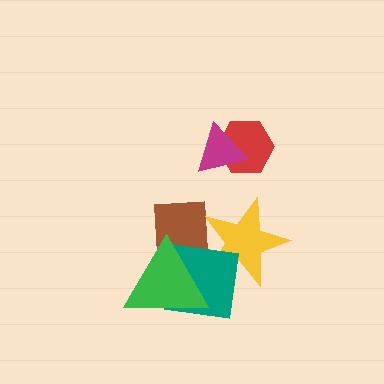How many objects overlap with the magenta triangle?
1 object overlaps with the magenta triangle.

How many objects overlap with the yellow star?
2 objects overlap with the yellow star.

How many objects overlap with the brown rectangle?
3 objects overlap with the brown rectangle.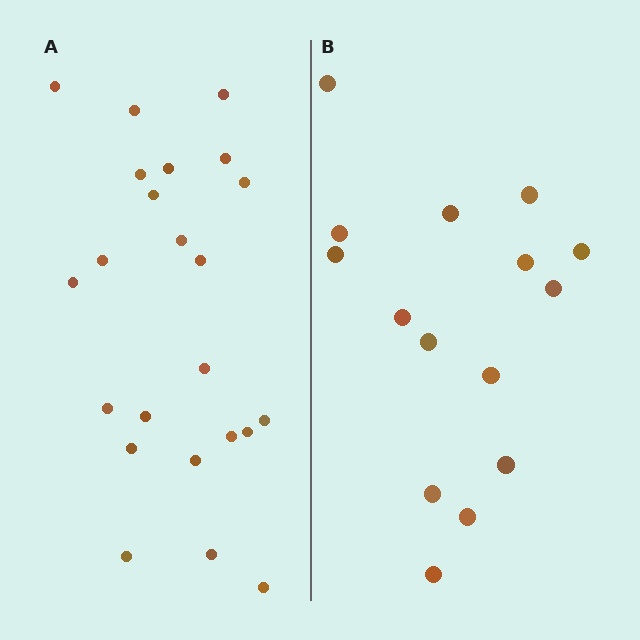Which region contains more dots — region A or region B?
Region A (the left region) has more dots.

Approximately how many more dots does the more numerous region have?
Region A has roughly 8 or so more dots than region B.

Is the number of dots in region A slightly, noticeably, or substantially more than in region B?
Region A has substantially more. The ratio is roughly 1.5 to 1.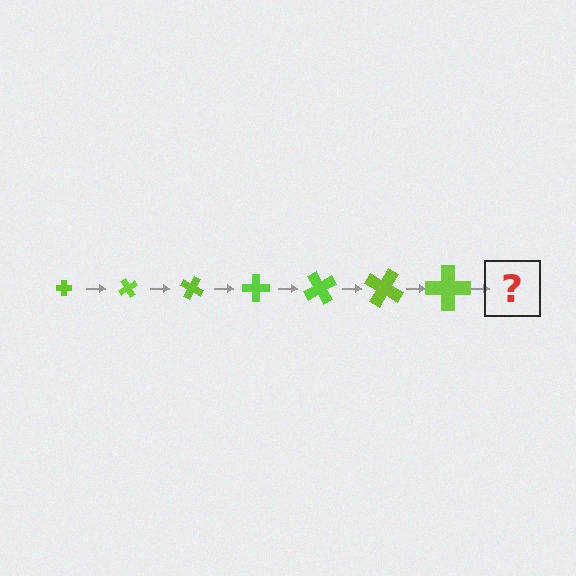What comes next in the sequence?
The next element should be a cross, larger than the previous one and rotated 420 degrees from the start.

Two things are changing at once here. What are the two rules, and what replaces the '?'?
The two rules are that the cross grows larger each step and it rotates 60 degrees each step. The '?' should be a cross, larger than the previous one and rotated 420 degrees from the start.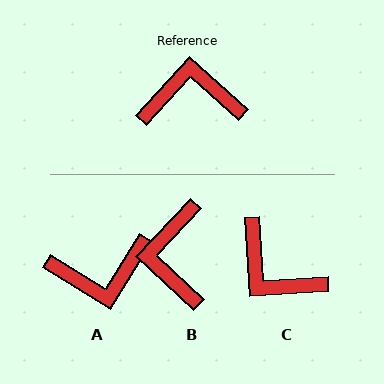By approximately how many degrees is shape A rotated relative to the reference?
Approximately 170 degrees clockwise.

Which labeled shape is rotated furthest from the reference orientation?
A, about 170 degrees away.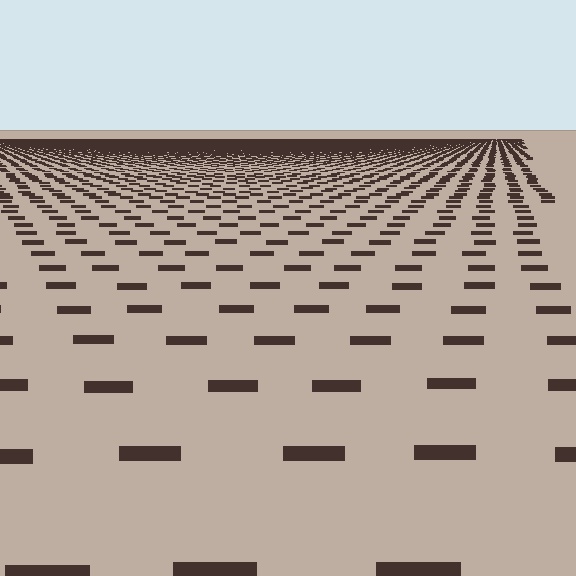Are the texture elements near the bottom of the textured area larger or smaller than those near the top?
Larger. Near the bottom, elements are closer to the viewer and appear at a bigger on-screen size.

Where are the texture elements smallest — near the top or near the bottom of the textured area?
Near the top.